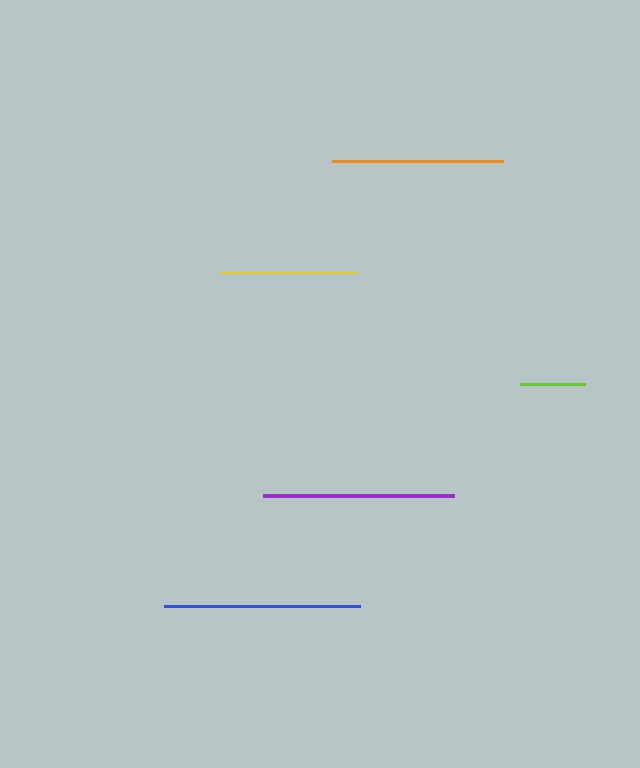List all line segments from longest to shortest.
From longest to shortest: blue, purple, orange, yellow, lime.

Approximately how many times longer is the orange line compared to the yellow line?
The orange line is approximately 1.2 times the length of the yellow line.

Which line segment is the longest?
The blue line is the longest at approximately 196 pixels.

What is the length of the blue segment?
The blue segment is approximately 196 pixels long.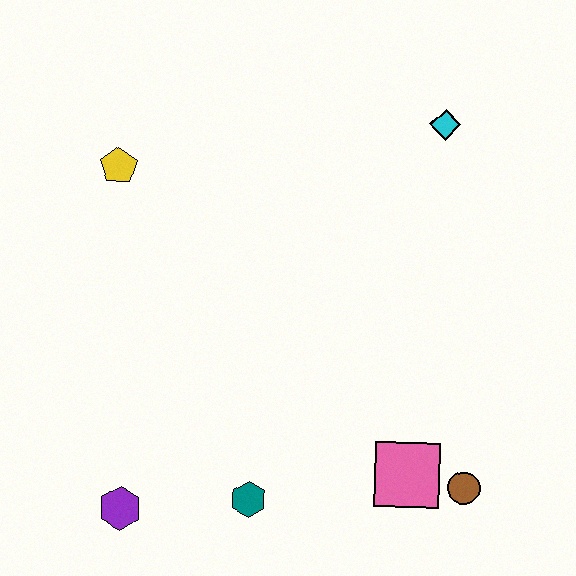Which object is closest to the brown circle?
The pink square is closest to the brown circle.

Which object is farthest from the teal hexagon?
The cyan diamond is farthest from the teal hexagon.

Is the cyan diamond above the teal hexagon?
Yes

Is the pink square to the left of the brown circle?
Yes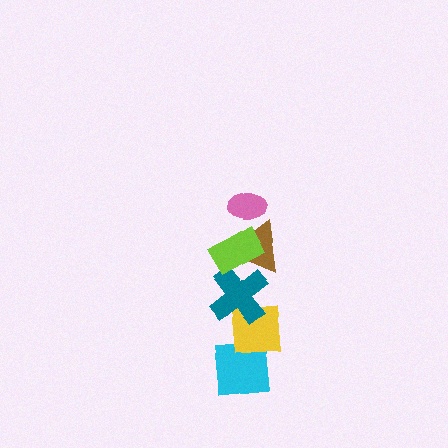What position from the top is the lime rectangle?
The lime rectangle is 2nd from the top.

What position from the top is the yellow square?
The yellow square is 5th from the top.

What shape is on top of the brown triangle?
The lime rectangle is on top of the brown triangle.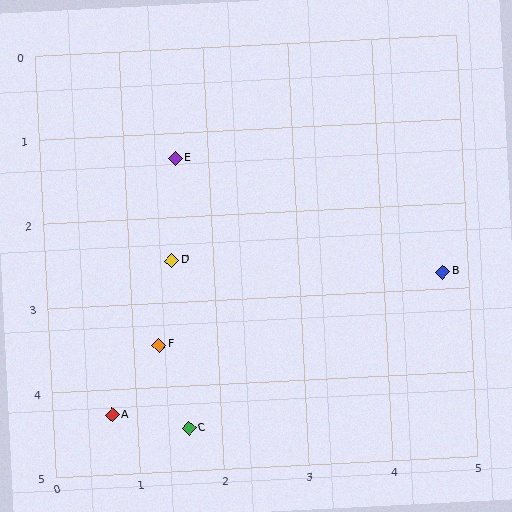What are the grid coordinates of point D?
Point D is at approximately (1.5, 2.5).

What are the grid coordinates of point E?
Point E is at approximately (1.6, 1.3).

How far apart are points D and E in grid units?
Points D and E are about 1.2 grid units apart.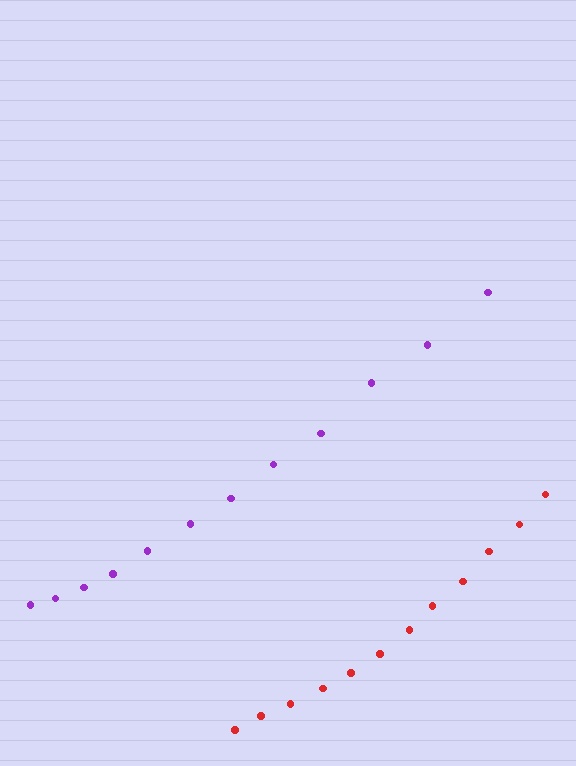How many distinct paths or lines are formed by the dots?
There are 2 distinct paths.